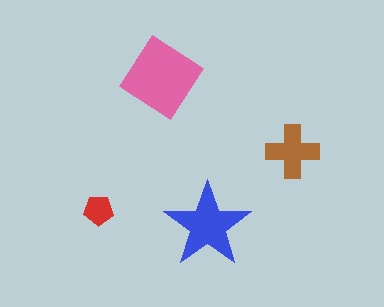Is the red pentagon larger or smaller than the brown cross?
Smaller.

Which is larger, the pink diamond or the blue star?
The pink diamond.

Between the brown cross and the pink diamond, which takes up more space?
The pink diamond.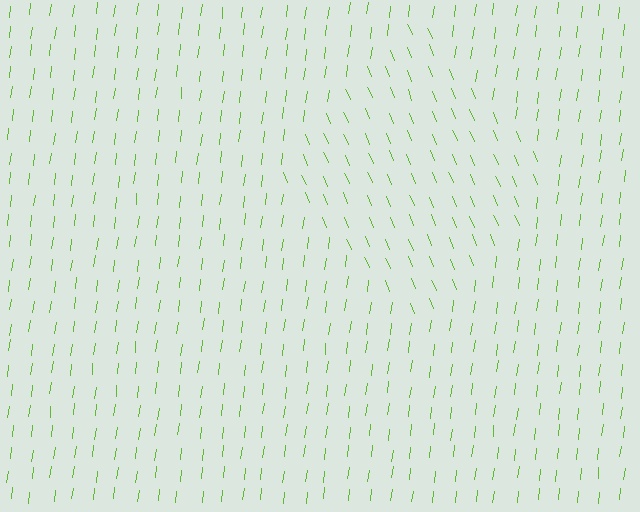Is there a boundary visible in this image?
Yes, there is a texture boundary formed by a change in line orientation.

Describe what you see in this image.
The image is filled with small lime line segments. A diamond region in the image has lines oriented differently from the surrounding lines, creating a visible texture boundary.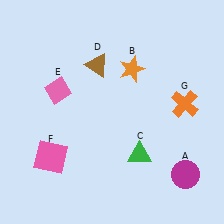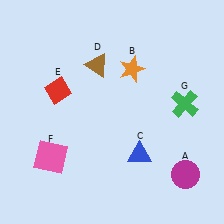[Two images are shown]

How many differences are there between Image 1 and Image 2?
There are 3 differences between the two images.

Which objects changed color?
C changed from green to blue. E changed from pink to red. G changed from orange to green.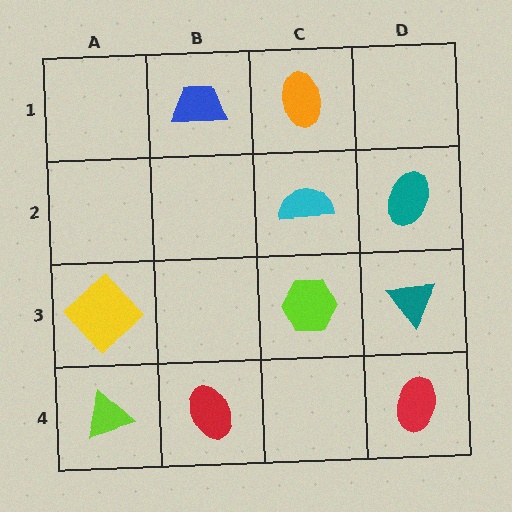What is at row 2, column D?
A teal ellipse.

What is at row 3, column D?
A teal triangle.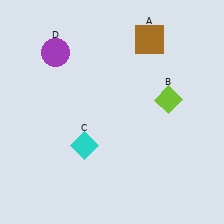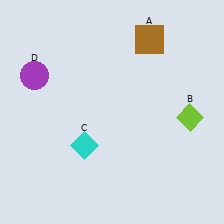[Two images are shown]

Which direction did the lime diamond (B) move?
The lime diamond (B) moved right.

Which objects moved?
The objects that moved are: the lime diamond (B), the purple circle (D).